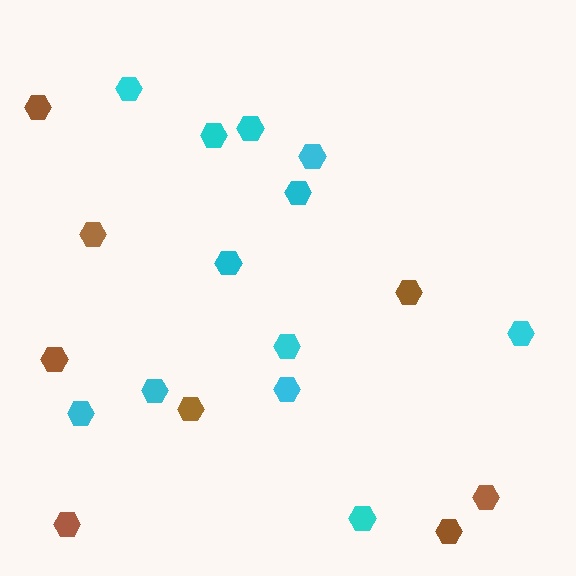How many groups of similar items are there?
There are 2 groups: one group of cyan hexagons (12) and one group of brown hexagons (8).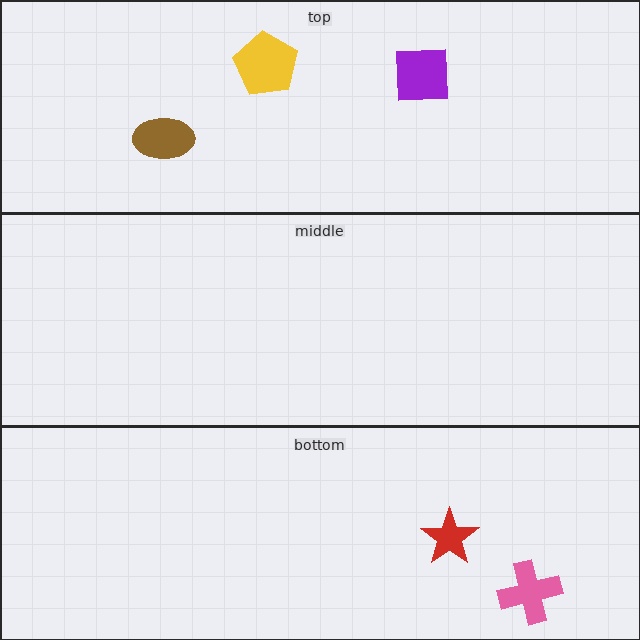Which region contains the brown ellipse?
The top region.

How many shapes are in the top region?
3.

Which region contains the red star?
The bottom region.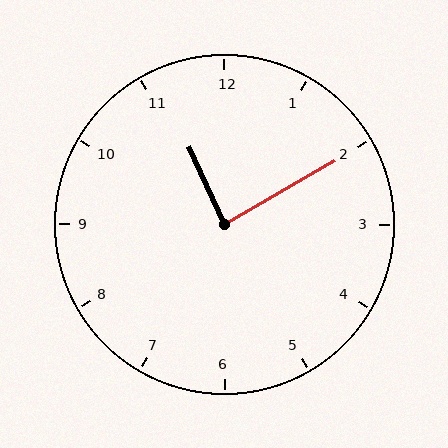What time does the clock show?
11:10.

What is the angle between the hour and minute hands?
Approximately 85 degrees.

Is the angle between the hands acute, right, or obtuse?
It is right.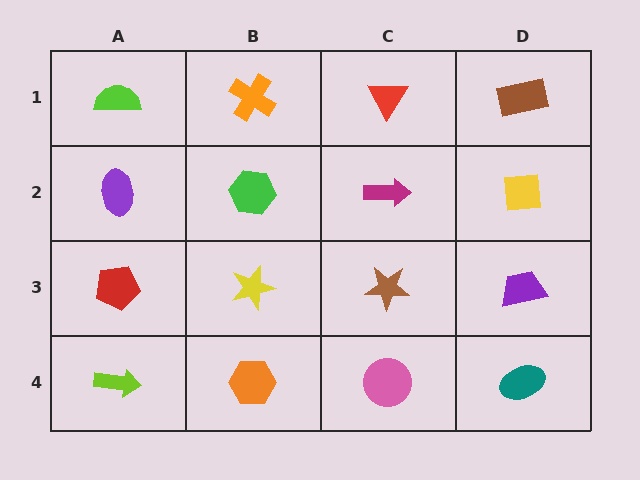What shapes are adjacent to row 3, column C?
A magenta arrow (row 2, column C), a pink circle (row 4, column C), a yellow star (row 3, column B), a purple trapezoid (row 3, column D).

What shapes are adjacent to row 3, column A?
A purple ellipse (row 2, column A), a lime arrow (row 4, column A), a yellow star (row 3, column B).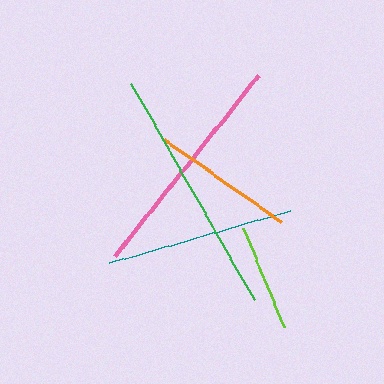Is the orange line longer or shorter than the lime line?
The orange line is longer than the lime line.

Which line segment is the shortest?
The lime line is the shortest at approximately 107 pixels.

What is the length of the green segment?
The green segment is approximately 250 pixels long.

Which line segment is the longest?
The green line is the longest at approximately 250 pixels.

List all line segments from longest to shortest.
From longest to shortest: green, pink, teal, orange, lime.